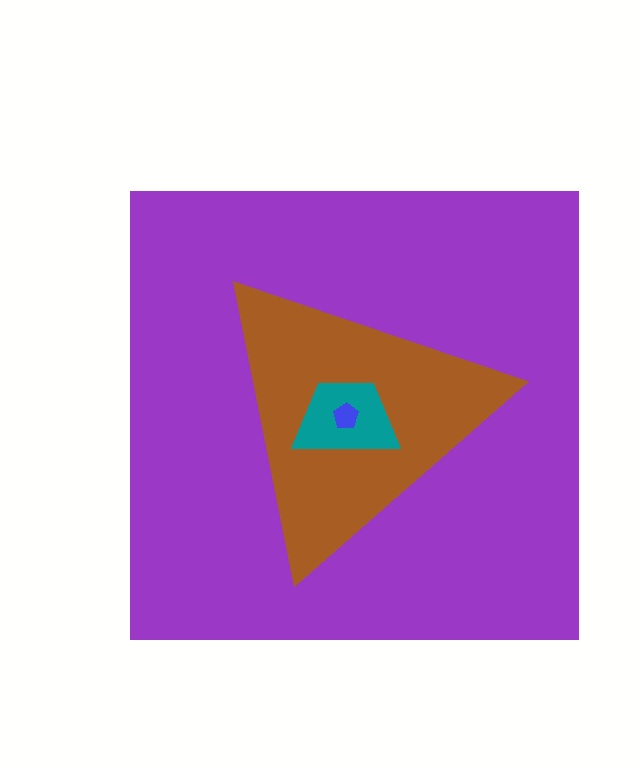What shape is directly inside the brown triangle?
The teal trapezoid.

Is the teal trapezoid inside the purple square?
Yes.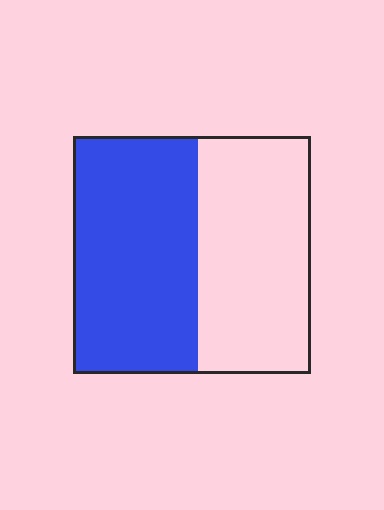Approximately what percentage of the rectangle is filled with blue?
Approximately 55%.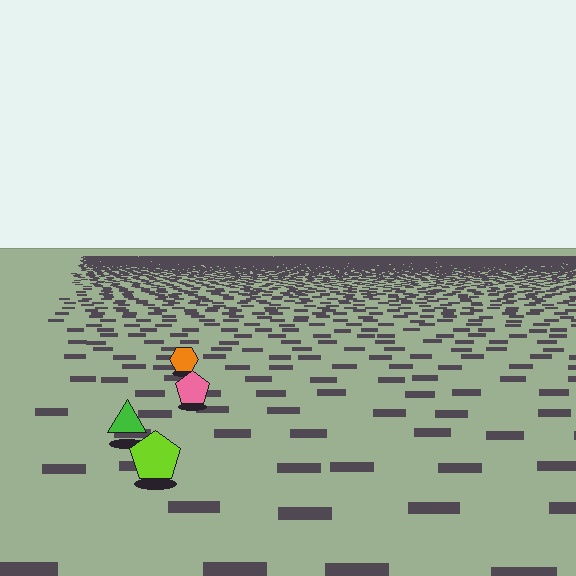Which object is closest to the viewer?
The lime pentagon is closest. The texture marks near it are larger and more spread out.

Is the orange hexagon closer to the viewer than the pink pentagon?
No. The pink pentagon is closer — you can tell from the texture gradient: the ground texture is coarser near it.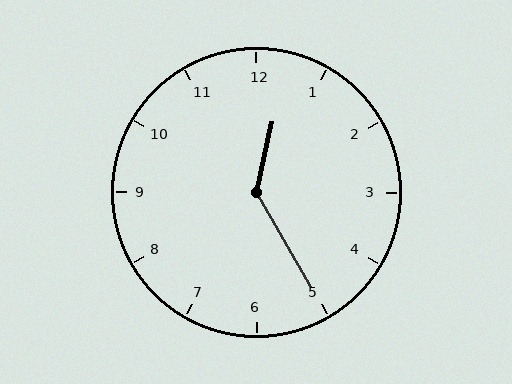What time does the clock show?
12:25.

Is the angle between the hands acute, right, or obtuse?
It is obtuse.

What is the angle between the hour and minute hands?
Approximately 138 degrees.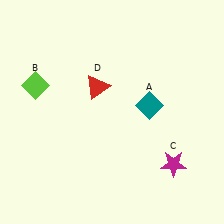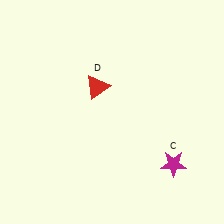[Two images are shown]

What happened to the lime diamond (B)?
The lime diamond (B) was removed in Image 2. It was in the top-left area of Image 1.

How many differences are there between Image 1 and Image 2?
There are 2 differences between the two images.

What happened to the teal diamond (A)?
The teal diamond (A) was removed in Image 2. It was in the top-right area of Image 1.